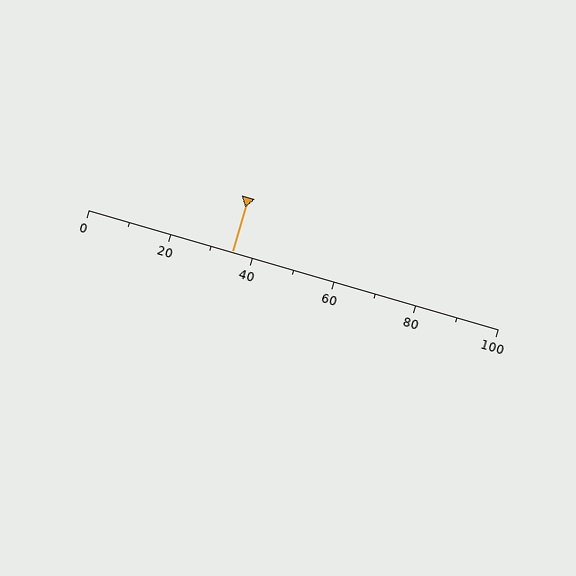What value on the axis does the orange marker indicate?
The marker indicates approximately 35.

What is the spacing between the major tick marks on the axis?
The major ticks are spaced 20 apart.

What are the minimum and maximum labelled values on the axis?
The axis runs from 0 to 100.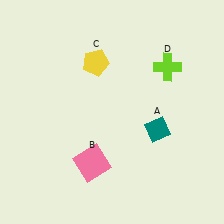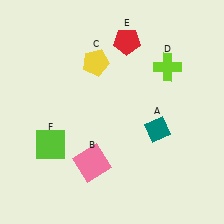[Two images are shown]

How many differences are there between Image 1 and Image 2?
There are 2 differences between the two images.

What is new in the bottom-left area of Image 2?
A lime square (F) was added in the bottom-left area of Image 2.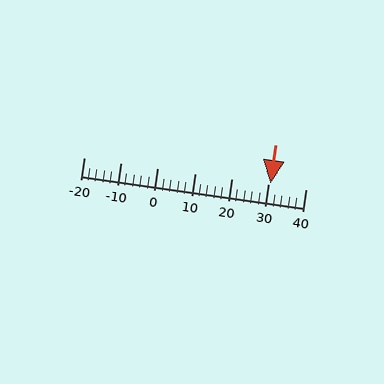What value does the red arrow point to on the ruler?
The red arrow points to approximately 30.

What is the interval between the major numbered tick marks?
The major tick marks are spaced 10 units apart.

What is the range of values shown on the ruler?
The ruler shows values from -20 to 40.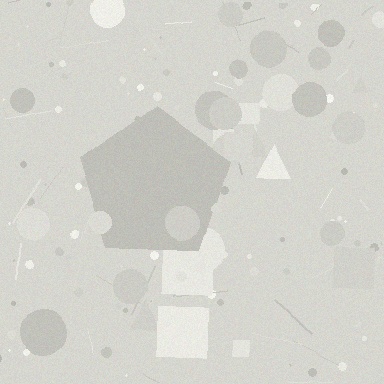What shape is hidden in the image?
A pentagon is hidden in the image.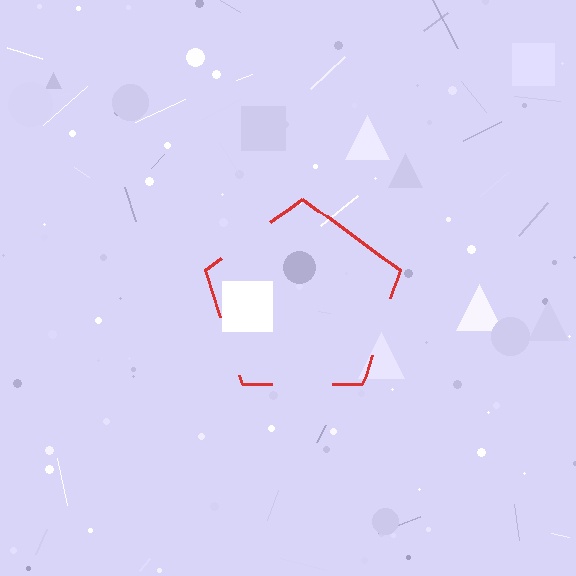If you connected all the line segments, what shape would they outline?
They would outline a pentagon.